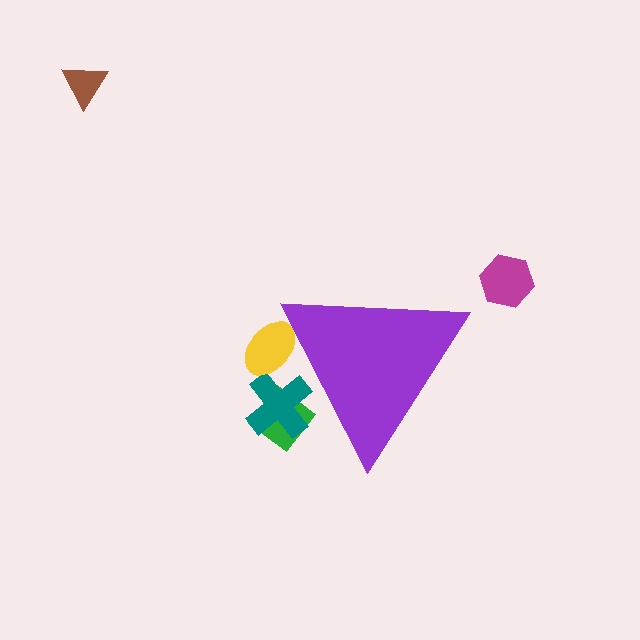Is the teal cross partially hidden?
Yes, the teal cross is partially hidden behind the purple triangle.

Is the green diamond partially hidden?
Yes, the green diamond is partially hidden behind the purple triangle.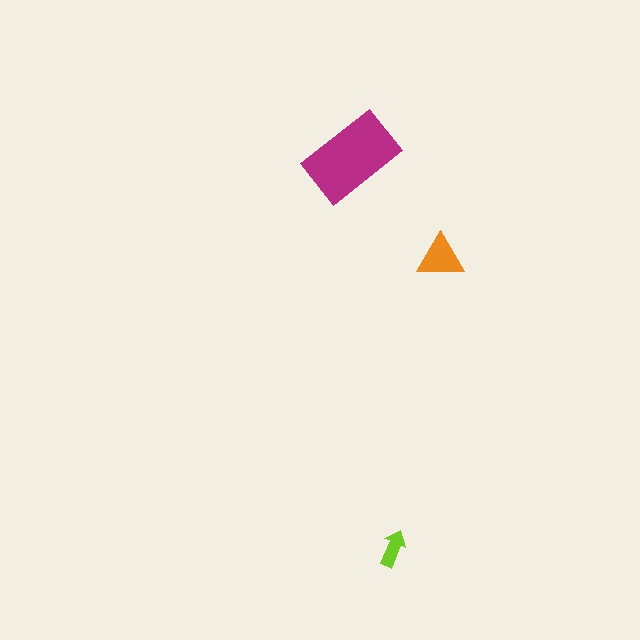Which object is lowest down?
The lime arrow is bottommost.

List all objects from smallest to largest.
The lime arrow, the orange triangle, the magenta rectangle.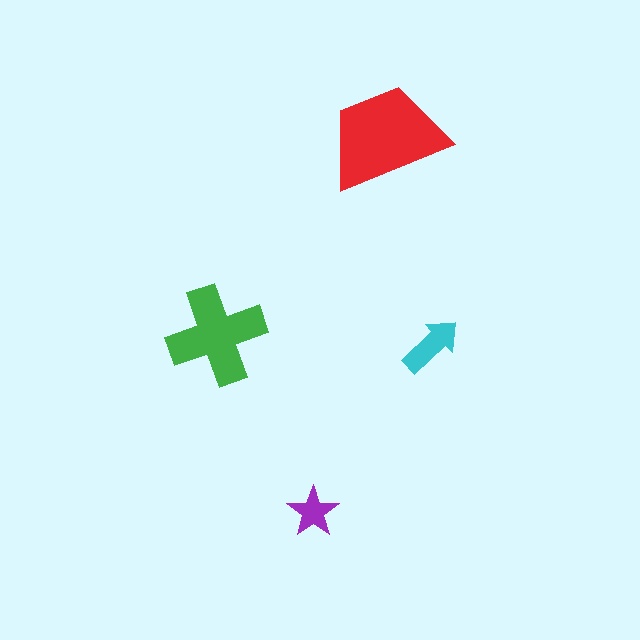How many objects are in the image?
There are 4 objects in the image.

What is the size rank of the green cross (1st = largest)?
2nd.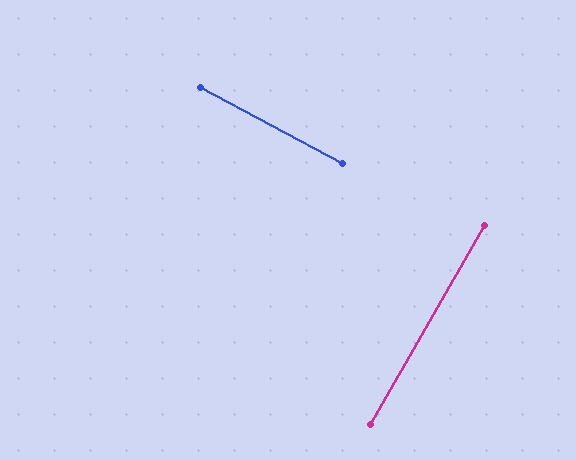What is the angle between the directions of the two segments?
Approximately 88 degrees.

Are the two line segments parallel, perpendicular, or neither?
Perpendicular — they meet at approximately 88°.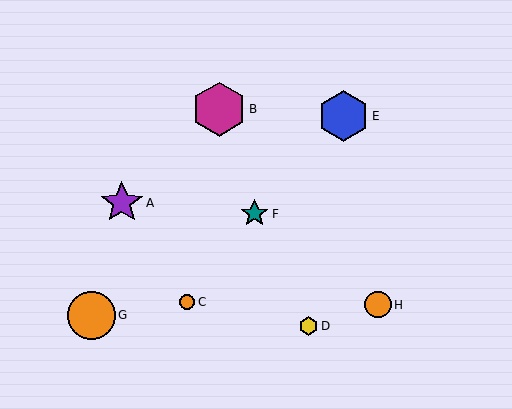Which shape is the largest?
The magenta hexagon (labeled B) is the largest.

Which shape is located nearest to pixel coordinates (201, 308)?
The orange circle (labeled C) at (187, 302) is nearest to that location.